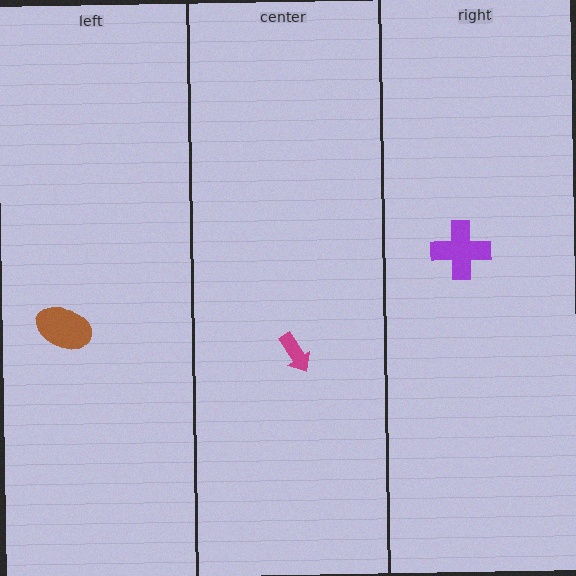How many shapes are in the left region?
1.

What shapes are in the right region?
The purple cross.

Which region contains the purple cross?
The right region.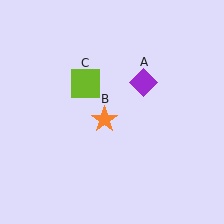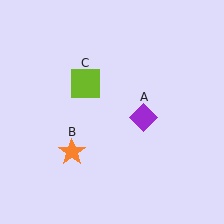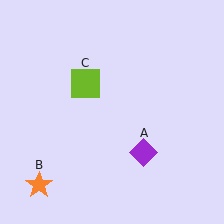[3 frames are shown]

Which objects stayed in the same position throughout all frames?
Lime square (object C) remained stationary.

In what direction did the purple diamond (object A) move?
The purple diamond (object A) moved down.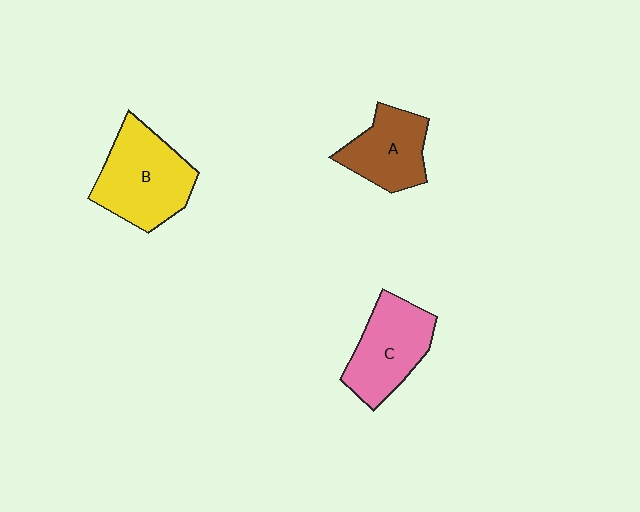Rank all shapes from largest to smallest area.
From largest to smallest: B (yellow), C (pink), A (brown).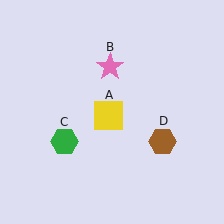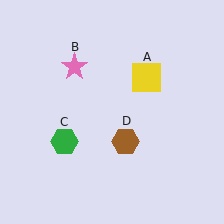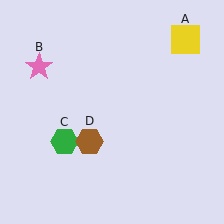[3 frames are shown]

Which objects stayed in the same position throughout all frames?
Green hexagon (object C) remained stationary.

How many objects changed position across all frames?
3 objects changed position: yellow square (object A), pink star (object B), brown hexagon (object D).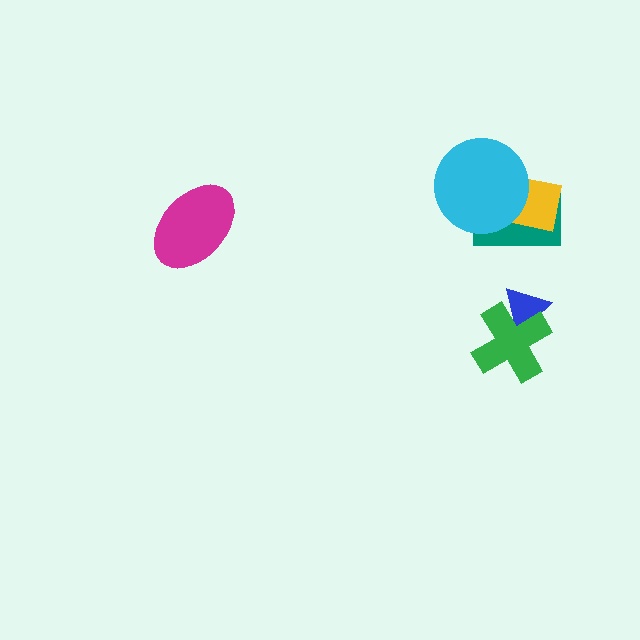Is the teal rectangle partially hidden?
Yes, it is partially covered by another shape.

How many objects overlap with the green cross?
1 object overlaps with the green cross.